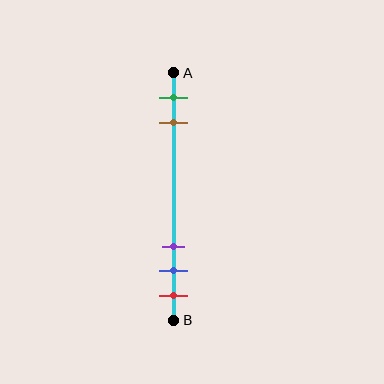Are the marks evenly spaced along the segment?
No, the marks are not evenly spaced.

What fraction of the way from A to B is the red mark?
The red mark is approximately 90% (0.9) of the way from A to B.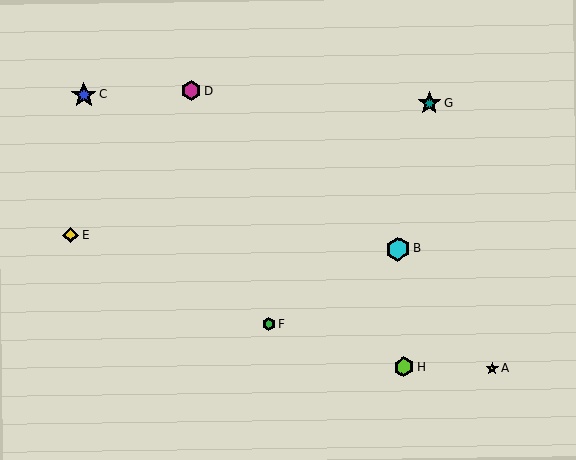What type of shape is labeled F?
Shape F is a green hexagon.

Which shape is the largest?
The blue star (labeled C) is the largest.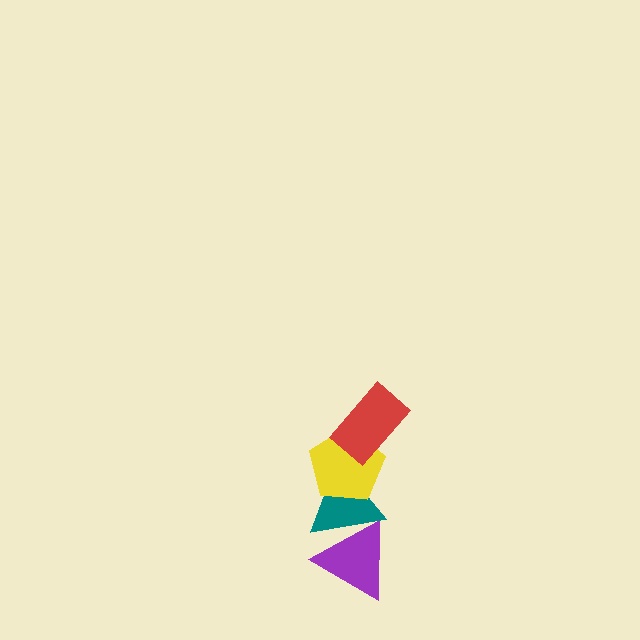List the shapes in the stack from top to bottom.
From top to bottom: the red rectangle, the yellow pentagon, the teal triangle, the purple triangle.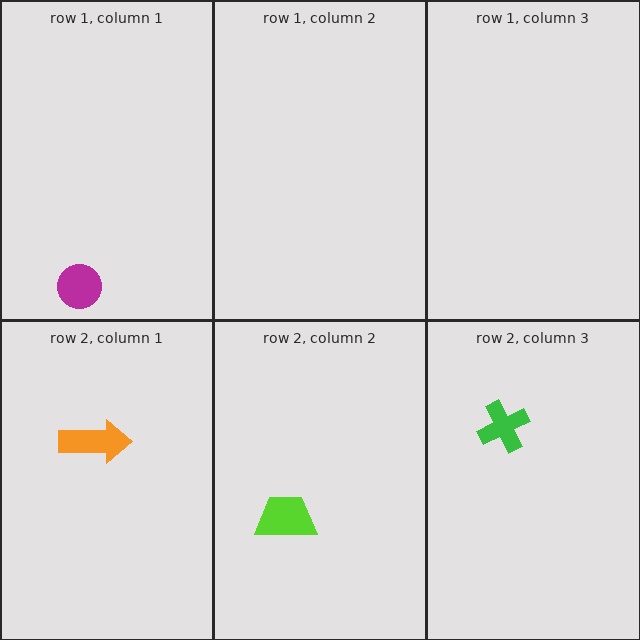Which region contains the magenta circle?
The row 1, column 1 region.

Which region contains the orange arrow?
The row 2, column 1 region.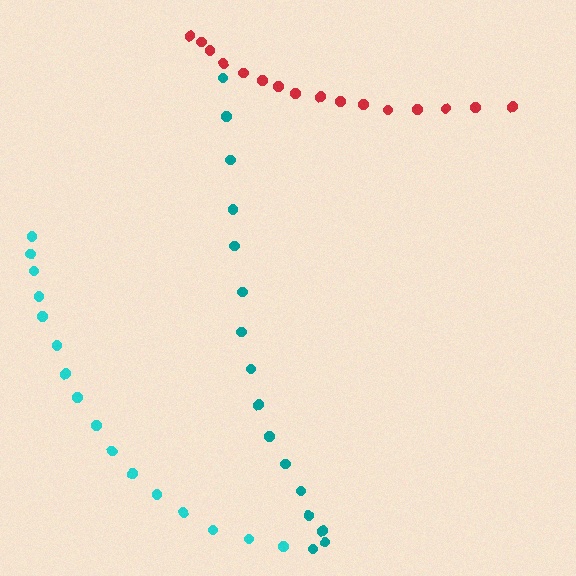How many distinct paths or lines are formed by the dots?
There are 3 distinct paths.